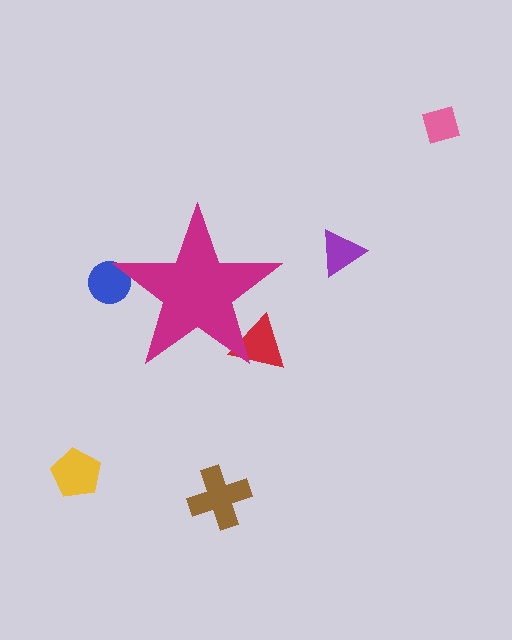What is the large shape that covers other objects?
A magenta star.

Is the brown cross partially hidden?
No, the brown cross is fully visible.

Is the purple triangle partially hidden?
No, the purple triangle is fully visible.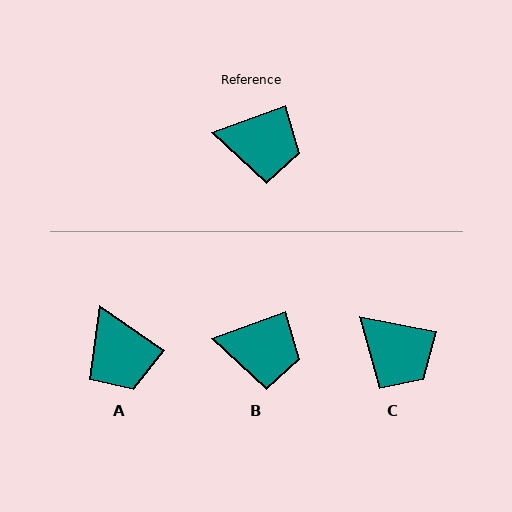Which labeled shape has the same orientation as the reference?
B.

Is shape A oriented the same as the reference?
No, it is off by about 55 degrees.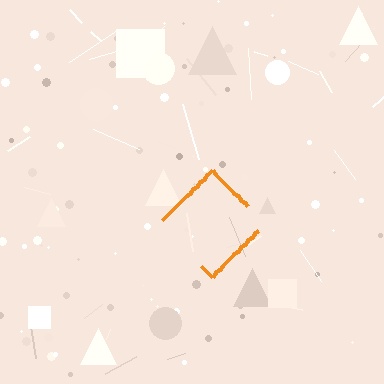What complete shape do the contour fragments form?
The contour fragments form a diamond.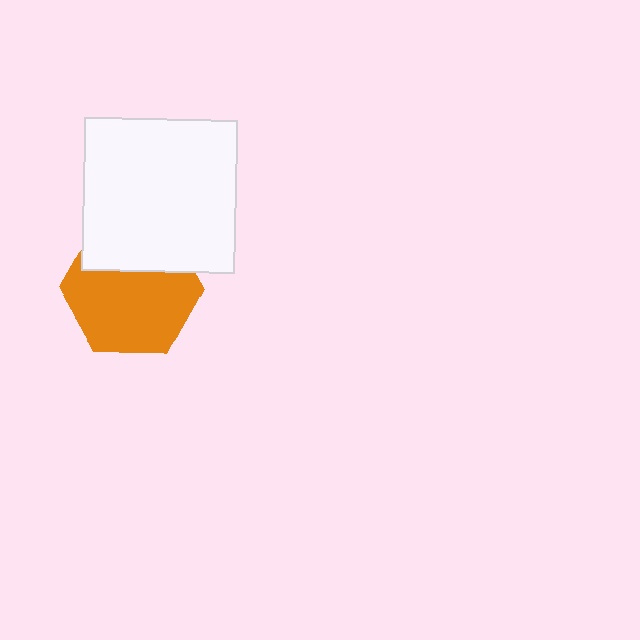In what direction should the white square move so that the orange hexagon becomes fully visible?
The white square should move up. That is the shortest direction to clear the overlap and leave the orange hexagon fully visible.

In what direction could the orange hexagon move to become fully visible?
The orange hexagon could move down. That would shift it out from behind the white square entirely.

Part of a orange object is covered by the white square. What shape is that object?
It is a hexagon.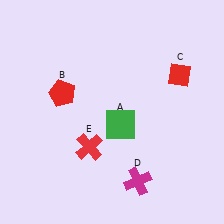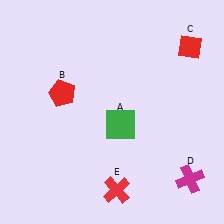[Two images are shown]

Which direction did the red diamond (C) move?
The red diamond (C) moved up.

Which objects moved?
The objects that moved are: the red diamond (C), the magenta cross (D), the red cross (E).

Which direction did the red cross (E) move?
The red cross (E) moved down.